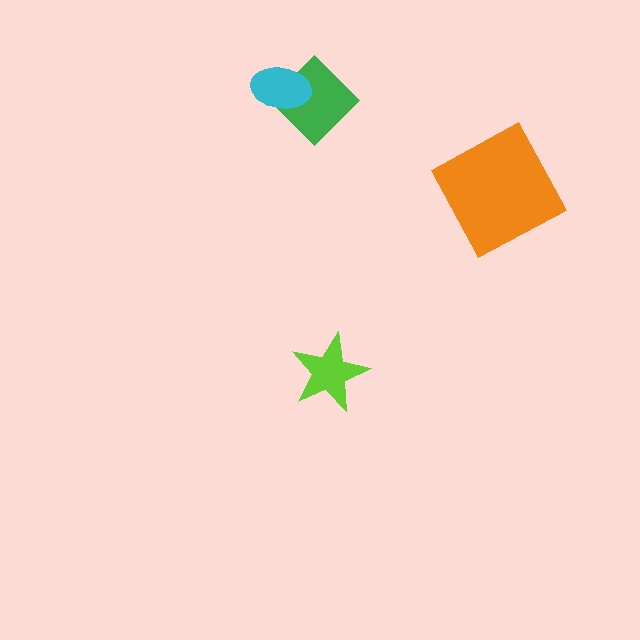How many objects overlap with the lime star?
0 objects overlap with the lime star.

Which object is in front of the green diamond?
The cyan ellipse is in front of the green diamond.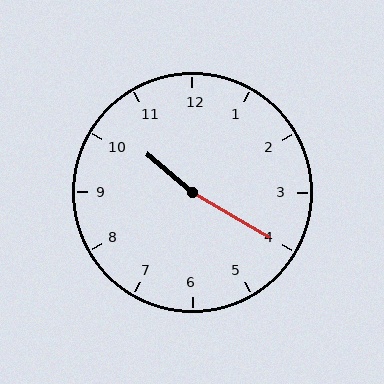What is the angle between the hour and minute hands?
Approximately 170 degrees.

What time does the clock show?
10:20.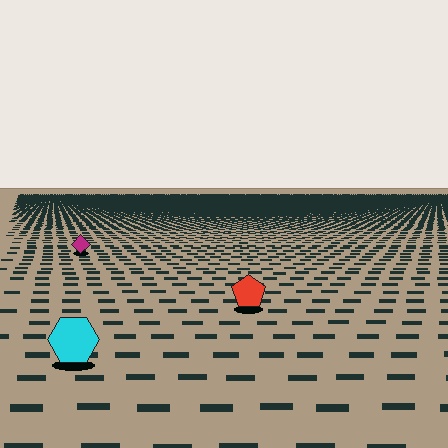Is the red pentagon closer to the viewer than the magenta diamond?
Yes. The red pentagon is closer — you can tell from the texture gradient: the ground texture is coarser near it.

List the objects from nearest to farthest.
From nearest to farthest: the cyan hexagon, the red pentagon, the magenta diamond.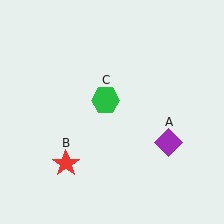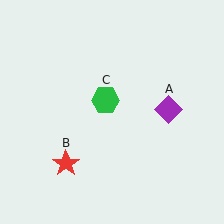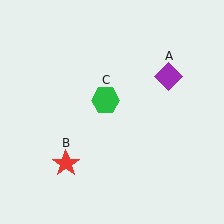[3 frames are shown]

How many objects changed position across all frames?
1 object changed position: purple diamond (object A).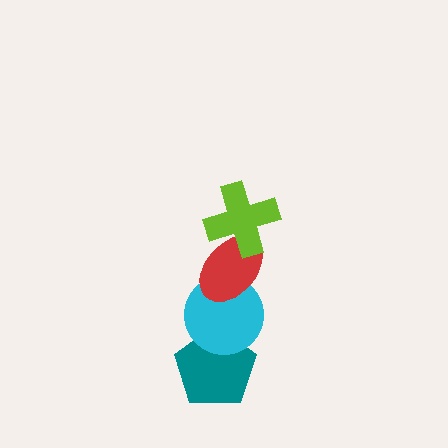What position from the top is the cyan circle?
The cyan circle is 3rd from the top.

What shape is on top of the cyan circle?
The red ellipse is on top of the cyan circle.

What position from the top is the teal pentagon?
The teal pentagon is 4th from the top.